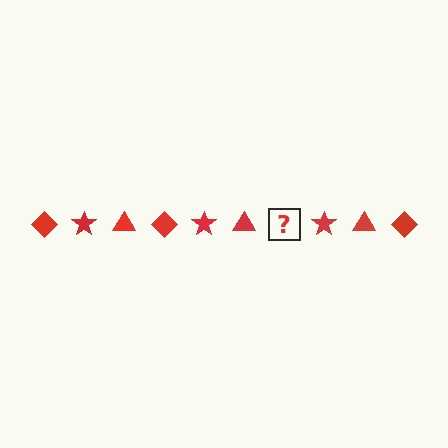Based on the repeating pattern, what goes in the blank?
The blank should be a red diamond.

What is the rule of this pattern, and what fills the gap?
The rule is that the pattern cycles through diamond, star, triangle shapes in red. The gap should be filled with a red diamond.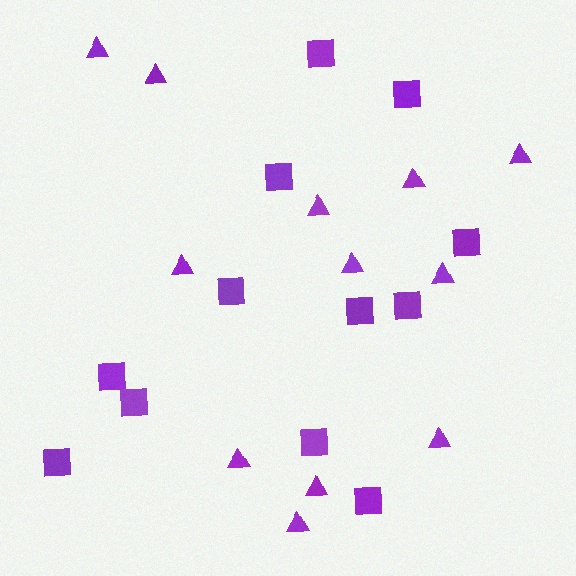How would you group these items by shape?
There are 2 groups: one group of squares (12) and one group of triangles (12).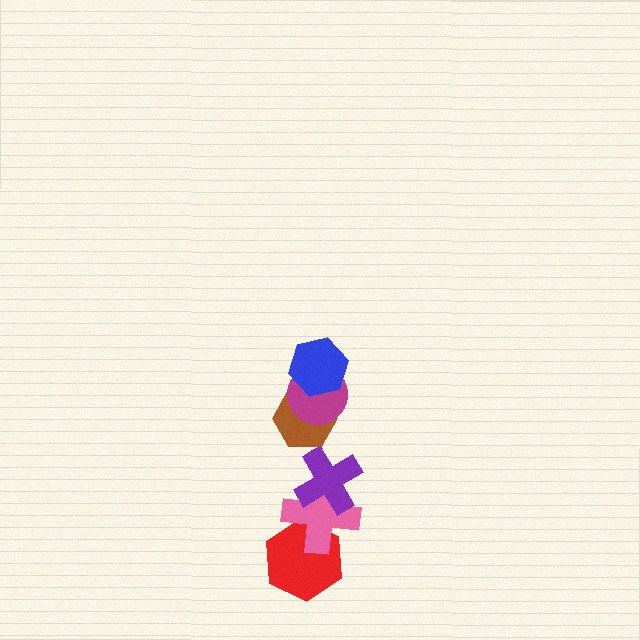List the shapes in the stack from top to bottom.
From top to bottom: the blue hexagon, the magenta circle, the brown hexagon, the purple cross, the pink cross, the red hexagon.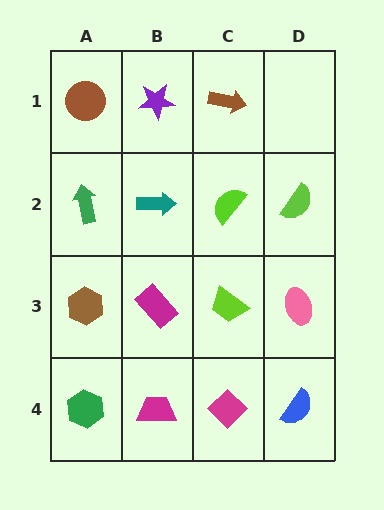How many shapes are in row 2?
4 shapes.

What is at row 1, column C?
A brown arrow.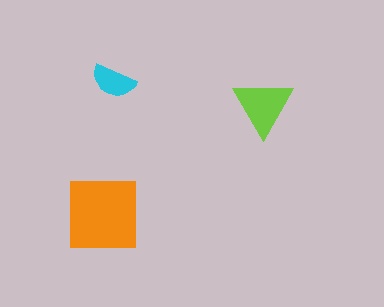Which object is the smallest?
The cyan semicircle.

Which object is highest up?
The cyan semicircle is topmost.